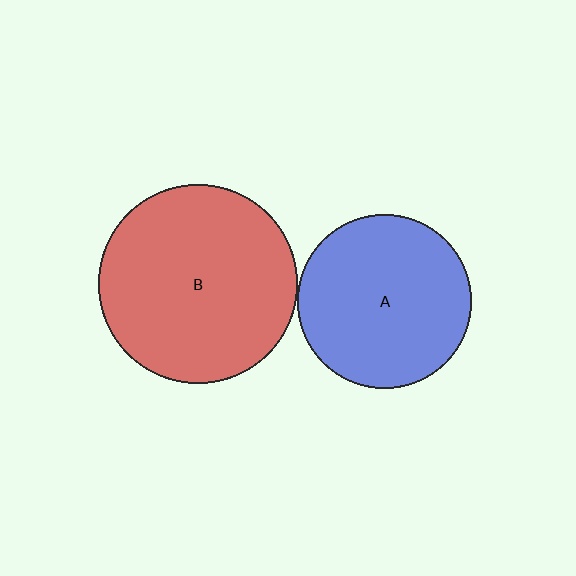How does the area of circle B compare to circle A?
Approximately 1.3 times.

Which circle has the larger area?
Circle B (red).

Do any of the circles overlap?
No, none of the circles overlap.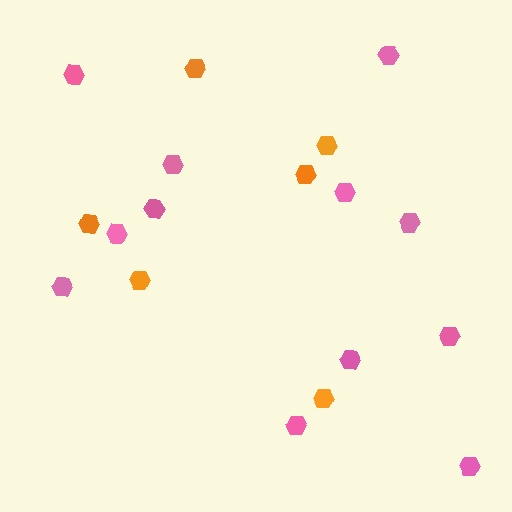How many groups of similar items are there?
There are 2 groups: one group of orange hexagons (6) and one group of pink hexagons (12).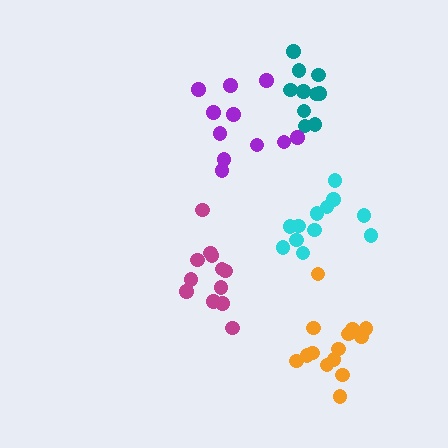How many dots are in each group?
Group 1: 10 dots, Group 2: 12 dots, Group 3: 12 dots, Group 4: 11 dots, Group 5: 14 dots (59 total).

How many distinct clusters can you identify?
There are 5 distinct clusters.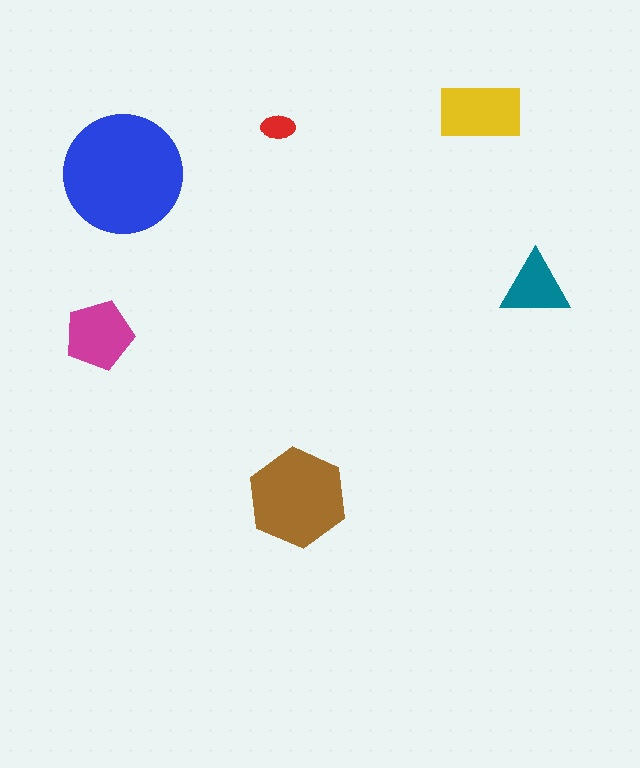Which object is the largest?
The blue circle.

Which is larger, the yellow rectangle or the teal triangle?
The yellow rectangle.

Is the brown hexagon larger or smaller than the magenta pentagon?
Larger.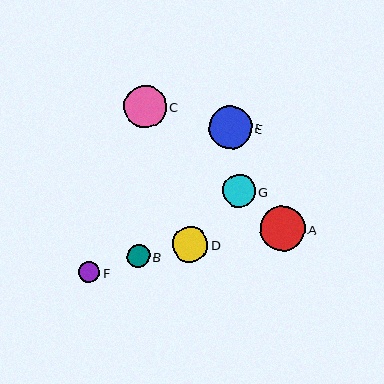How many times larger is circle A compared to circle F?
Circle A is approximately 2.1 times the size of circle F.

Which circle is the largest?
Circle A is the largest with a size of approximately 44 pixels.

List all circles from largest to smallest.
From largest to smallest: A, E, C, D, G, B, F.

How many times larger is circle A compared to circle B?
Circle A is approximately 2.0 times the size of circle B.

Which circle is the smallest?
Circle F is the smallest with a size of approximately 22 pixels.